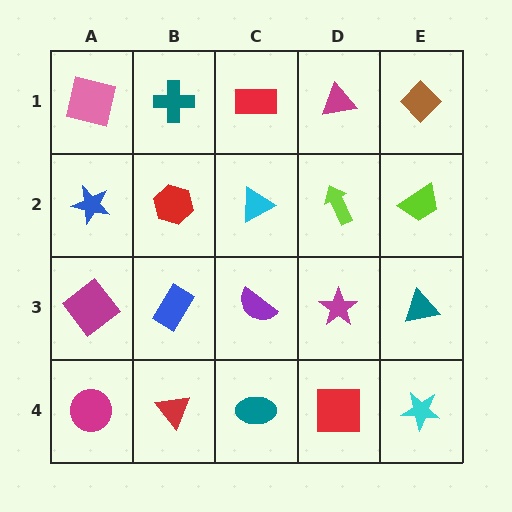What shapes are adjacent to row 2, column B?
A teal cross (row 1, column B), a blue rectangle (row 3, column B), a blue star (row 2, column A), a cyan triangle (row 2, column C).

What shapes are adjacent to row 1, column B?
A red hexagon (row 2, column B), a pink square (row 1, column A), a red rectangle (row 1, column C).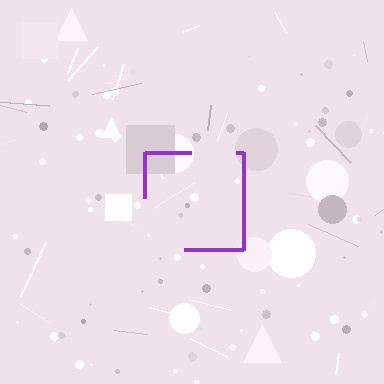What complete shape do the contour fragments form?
The contour fragments form a square.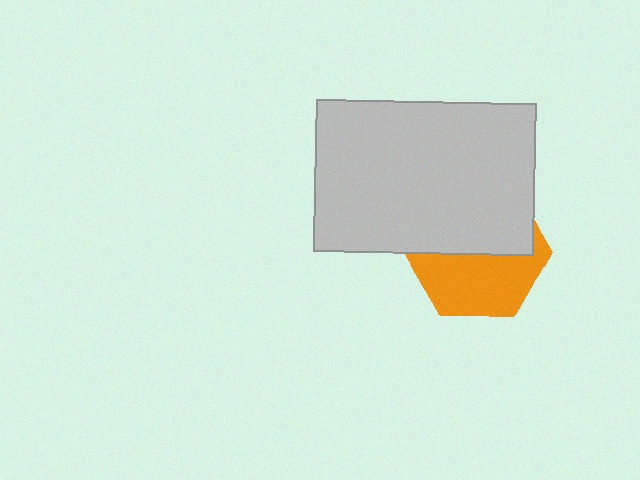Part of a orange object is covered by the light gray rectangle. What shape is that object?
It is a hexagon.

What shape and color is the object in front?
The object in front is a light gray rectangle.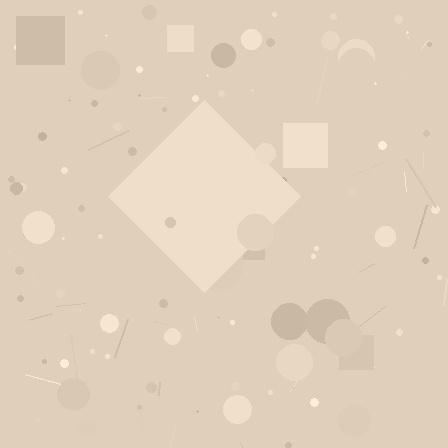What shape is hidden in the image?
A diamond is hidden in the image.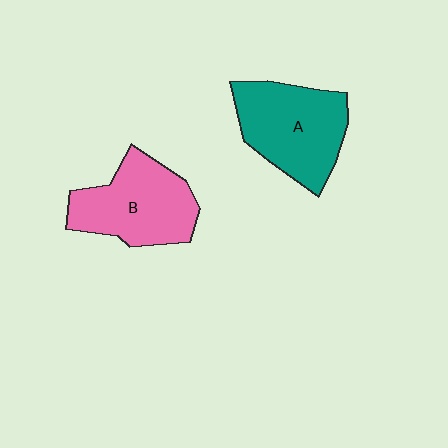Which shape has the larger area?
Shape A (teal).